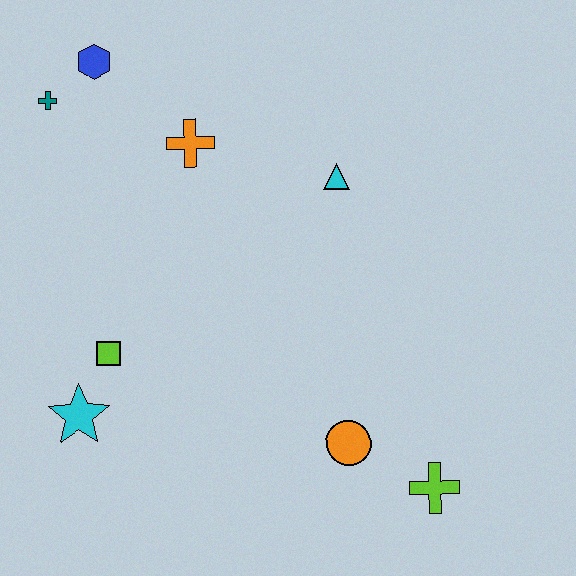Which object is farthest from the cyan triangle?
The cyan star is farthest from the cyan triangle.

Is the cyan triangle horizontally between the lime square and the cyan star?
No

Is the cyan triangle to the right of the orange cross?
Yes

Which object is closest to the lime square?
The cyan star is closest to the lime square.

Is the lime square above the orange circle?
Yes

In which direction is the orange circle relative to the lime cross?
The orange circle is to the left of the lime cross.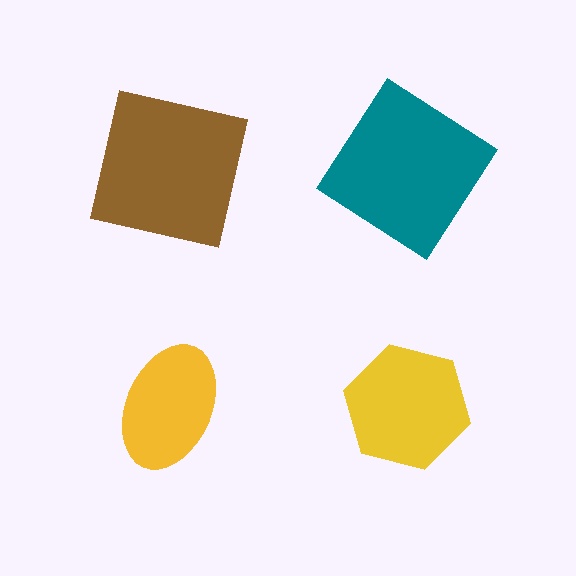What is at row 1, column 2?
A teal diamond.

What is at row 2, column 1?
A yellow ellipse.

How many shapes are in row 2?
2 shapes.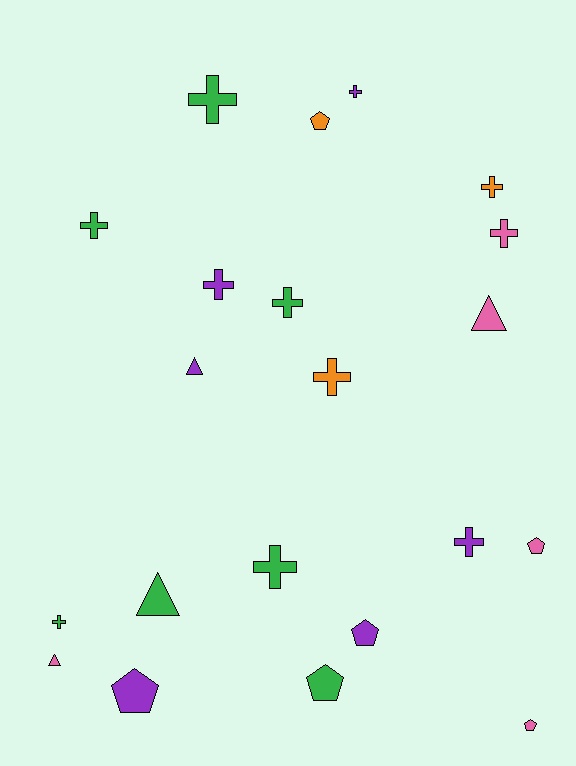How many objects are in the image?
There are 21 objects.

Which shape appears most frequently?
Cross, with 11 objects.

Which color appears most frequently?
Green, with 7 objects.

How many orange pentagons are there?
There is 1 orange pentagon.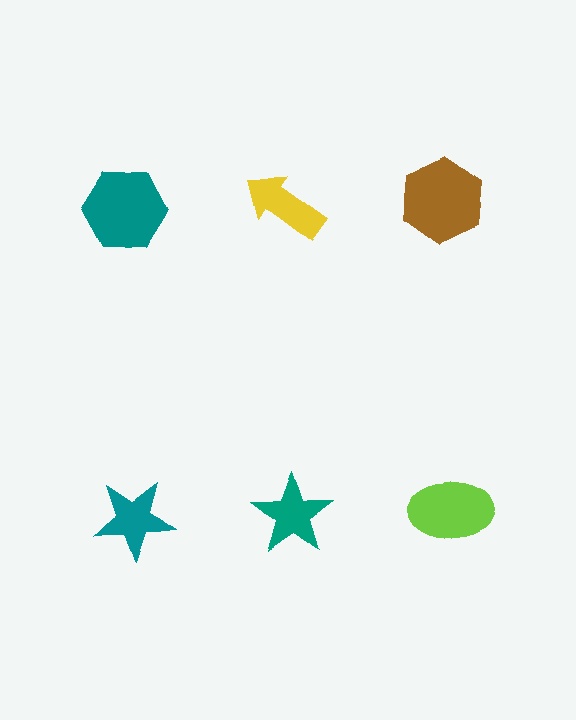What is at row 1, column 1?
A teal hexagon.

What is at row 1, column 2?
A yellow arrow.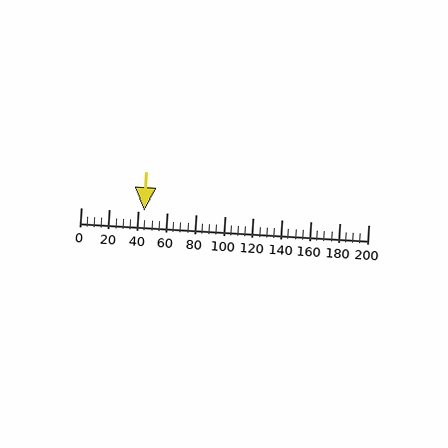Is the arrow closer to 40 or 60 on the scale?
The arrow is closer to 40.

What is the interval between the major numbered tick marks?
The major tick marks are spaced 20 units apart.